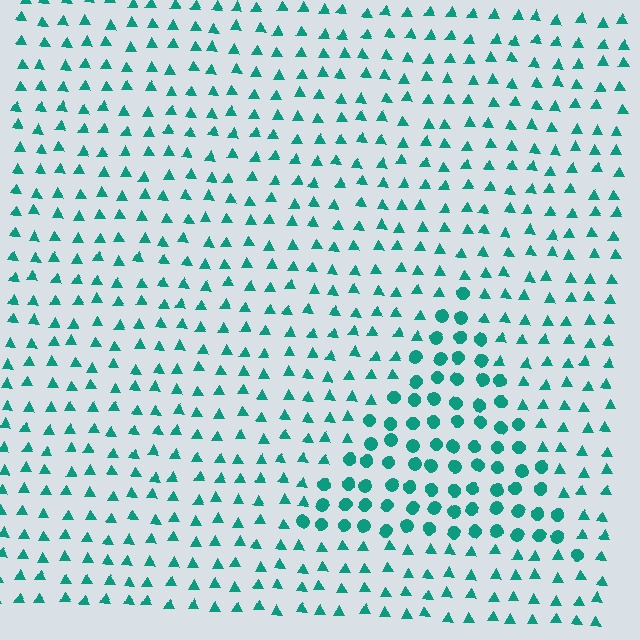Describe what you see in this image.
The image is filled with small teal elements arranged in a uniform grid. A triangle-shaped region contains circles, while the surrounding area contains triangles. The boundary is defined purely by the change in element shape.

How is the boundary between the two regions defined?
The boundary is defined by a change in element shape: circles inside vs. triangles outside. All elements share the same color and spacing.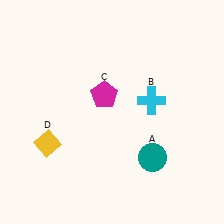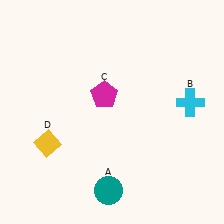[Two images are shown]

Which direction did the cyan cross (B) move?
The cyan cross (B) moved right.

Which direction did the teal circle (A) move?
The teal circle (A) moved left.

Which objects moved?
The objects that moved are: the teal circle (A), the cyan cross (B).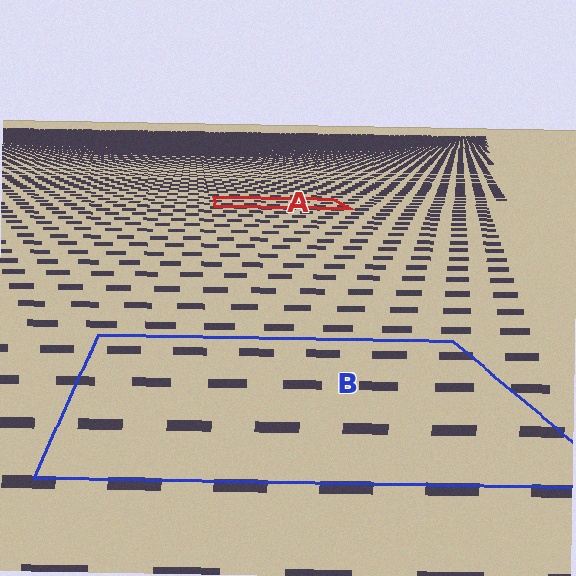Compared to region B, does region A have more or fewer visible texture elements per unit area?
Region A has more texture elements per unit area — they are packed more densely because it is farther away.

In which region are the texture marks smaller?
The texture marks are smaller in region A, because it is farther away.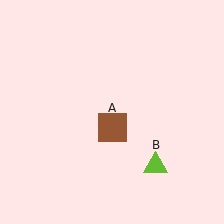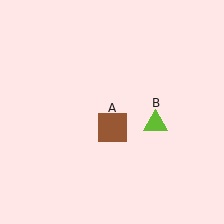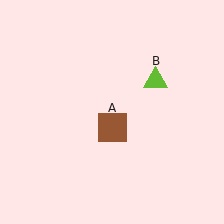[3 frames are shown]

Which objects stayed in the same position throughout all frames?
Brown square (object A) remained stationary.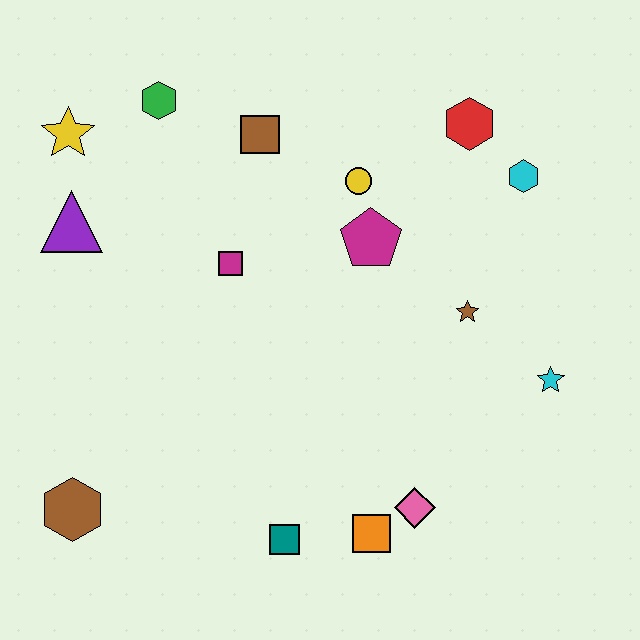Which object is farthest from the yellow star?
The cyan star is farthest from the yellow star.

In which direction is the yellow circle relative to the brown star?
The yellow circle is above the brown star.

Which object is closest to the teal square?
The orange square is closest to the teal square.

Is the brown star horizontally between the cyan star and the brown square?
Yes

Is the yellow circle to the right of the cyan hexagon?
No